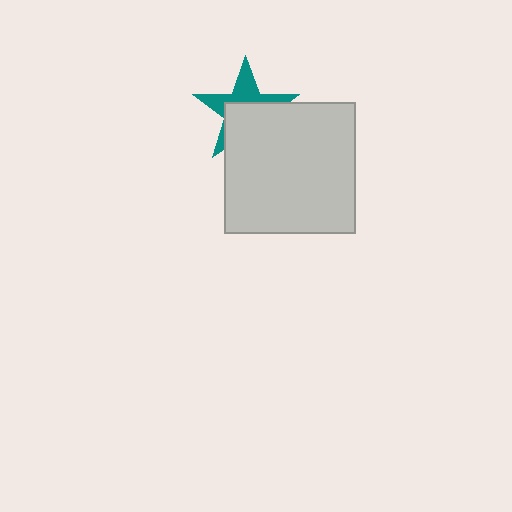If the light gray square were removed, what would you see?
You would see the complete teal star.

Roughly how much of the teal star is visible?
A small part of it is visible (roughly 44%).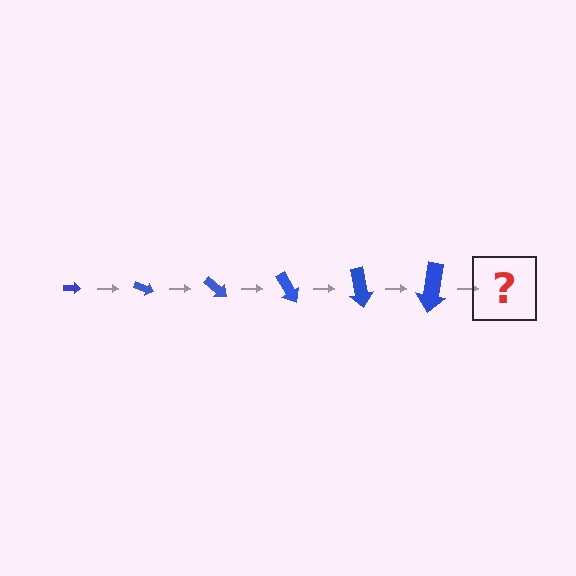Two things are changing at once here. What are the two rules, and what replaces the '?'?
The two rules are that the arrow grows larger each step and it rotates 20 degrees each step. The '?' should be an arrow, larger than the previous one and rotated 120 degrees from the start.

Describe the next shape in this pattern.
It should be an arrow, larger than the previous one and rotated 120 degrees from the start.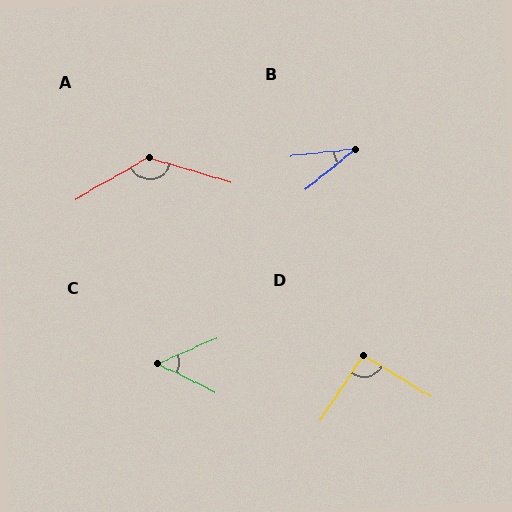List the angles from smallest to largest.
B (33°), C (49°), D (92°), A (133°).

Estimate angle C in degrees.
Approximately 49 degrees.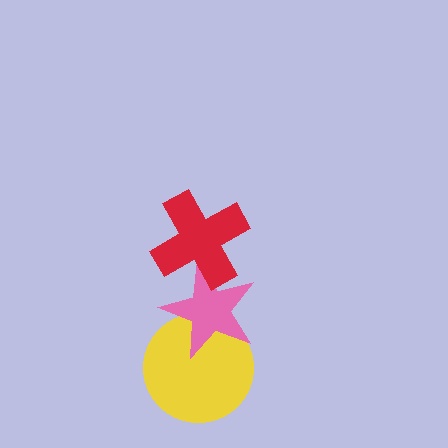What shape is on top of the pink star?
The red cross is on top of the pink star.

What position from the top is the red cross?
The red cross is 1st from the top.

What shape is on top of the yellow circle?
The pink star is on top of the yellow circle.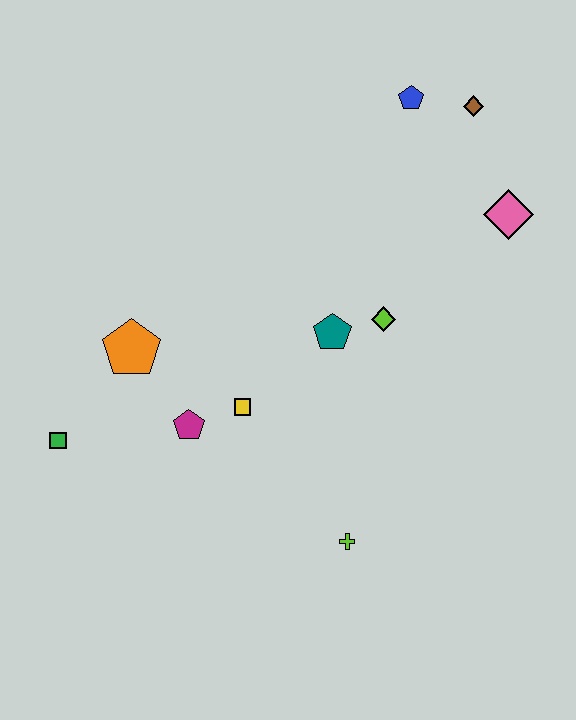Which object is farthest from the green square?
The brown diamond is farthest from the green square.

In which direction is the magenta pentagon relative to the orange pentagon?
The magenta pentagon is below the orange pentagon.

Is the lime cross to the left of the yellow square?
No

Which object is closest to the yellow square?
The magenta pentagon is closest to the yellow square.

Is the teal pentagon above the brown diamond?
No